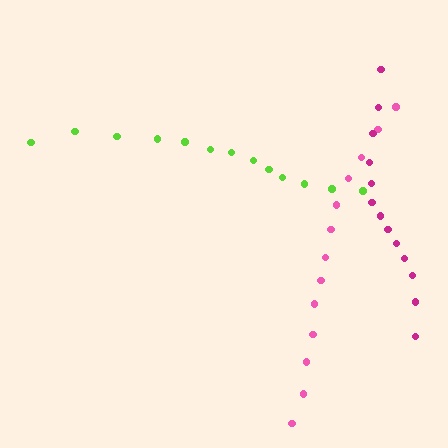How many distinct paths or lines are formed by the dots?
There are 3 distinct paths.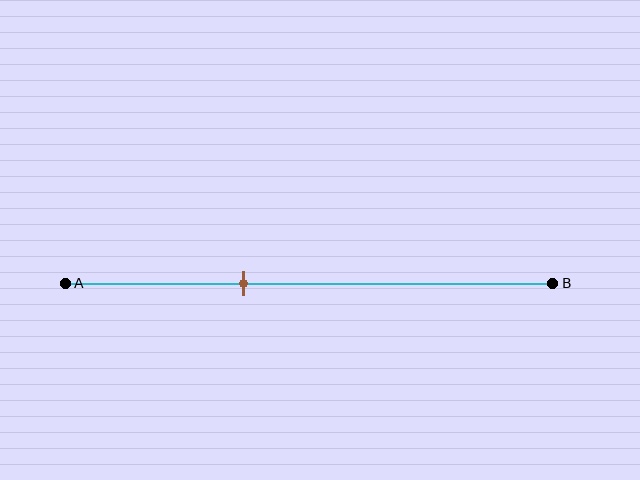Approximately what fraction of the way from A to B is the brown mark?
The brown mark is approximately 35% of the way from A to B.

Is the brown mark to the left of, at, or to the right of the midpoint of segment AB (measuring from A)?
The brown mark is to the left of the midpoint of segment AB.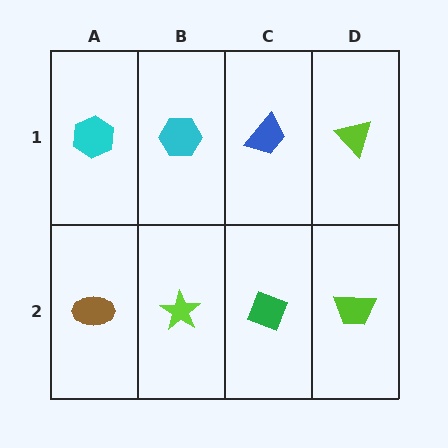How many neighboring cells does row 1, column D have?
2.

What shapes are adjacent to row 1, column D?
A lime trapezoid (row 2, column D), a blue trapezoid (row 1, column C).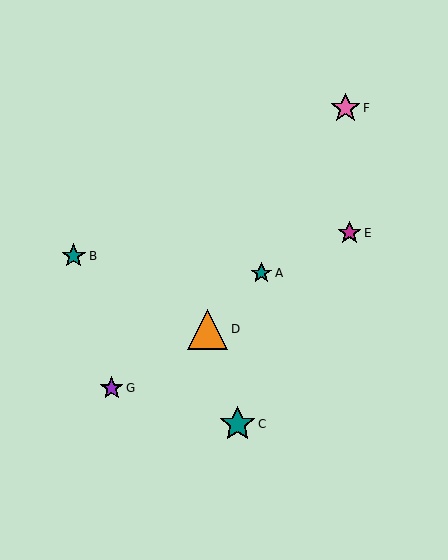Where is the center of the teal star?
The center of the teal star is at (74, 256).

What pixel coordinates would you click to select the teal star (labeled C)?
Click at (237, 424) to select the teal star C.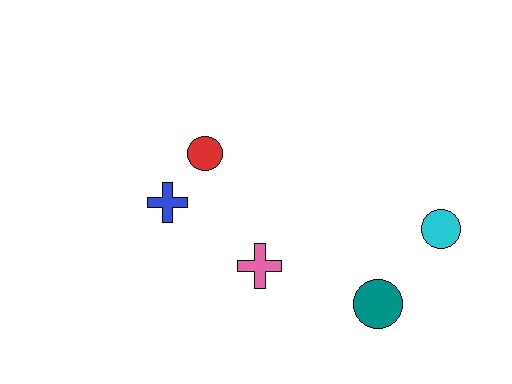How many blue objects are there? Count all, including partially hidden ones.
There is 1 blue object.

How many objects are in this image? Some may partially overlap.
There are 5 objects.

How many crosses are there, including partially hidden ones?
There are 2 crosses.